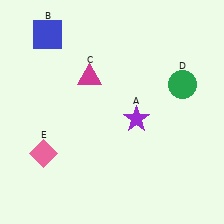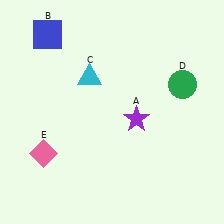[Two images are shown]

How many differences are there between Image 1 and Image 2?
There is 1 difference between the two images.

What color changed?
The triangle (C) changed from magenta in Image 1 to cyan in Image 2.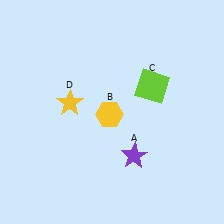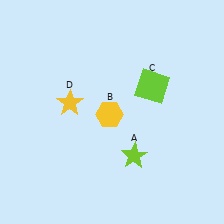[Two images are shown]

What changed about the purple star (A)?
In Image 1, A is purple. In Image 2, it changed to lime.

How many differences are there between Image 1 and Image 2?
There is 1 difference between the two images.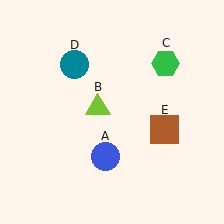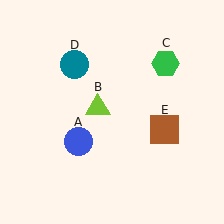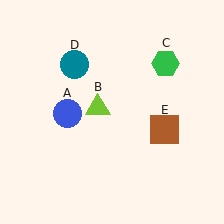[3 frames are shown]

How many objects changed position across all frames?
1 object changed position: blue circle (object A).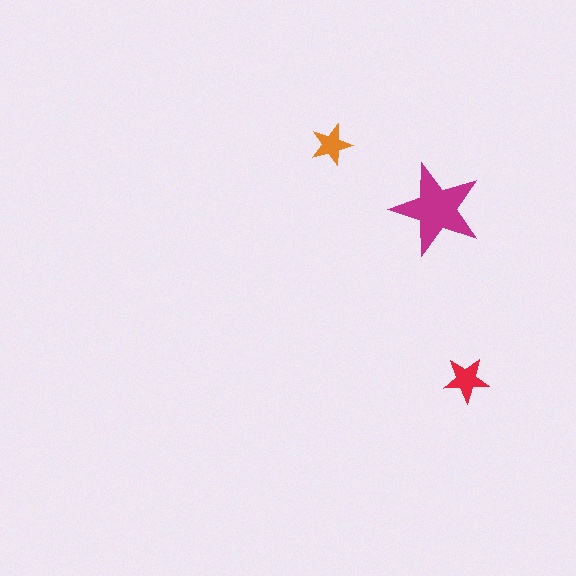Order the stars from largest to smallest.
the magenta one, the red one, the orange one.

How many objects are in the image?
There are 3 objects in the image.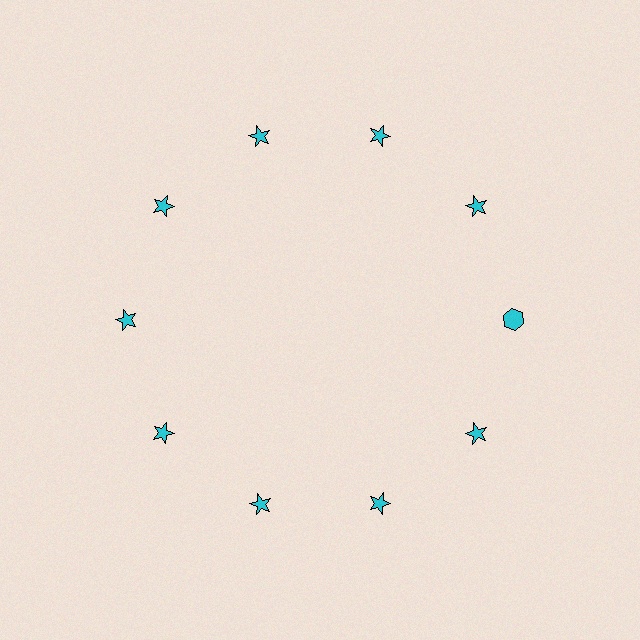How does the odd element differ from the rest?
It has a different shape: hexagon instead of star.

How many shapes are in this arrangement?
There are 10 shapes arranged in a ring pattern.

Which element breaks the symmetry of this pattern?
The cyan hexagon at roughly the 3 o'clock position breaks the symmetry. All other shapes are cyan stars.